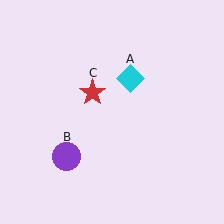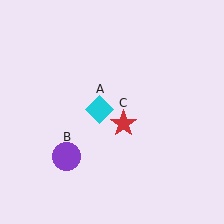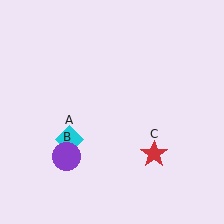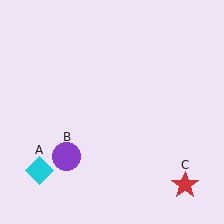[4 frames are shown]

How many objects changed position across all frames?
2 objects changed position: cyan diamond (object A), red star (object C).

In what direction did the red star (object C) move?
The red star (object C) moved down and to the right.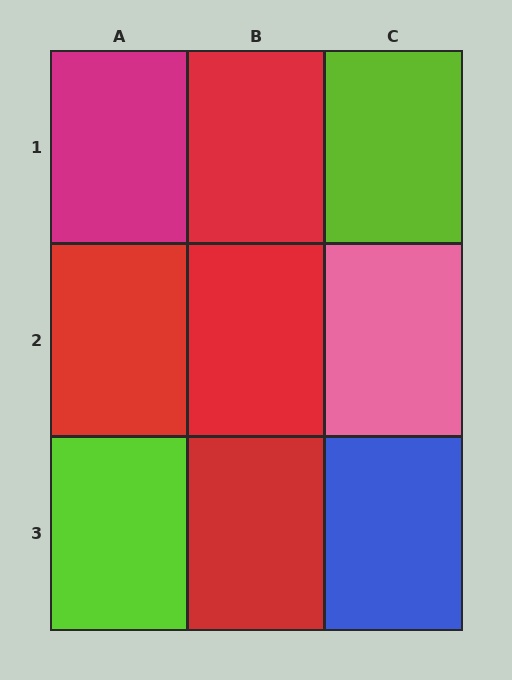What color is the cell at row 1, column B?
Red.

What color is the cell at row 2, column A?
Red.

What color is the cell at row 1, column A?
Magenta.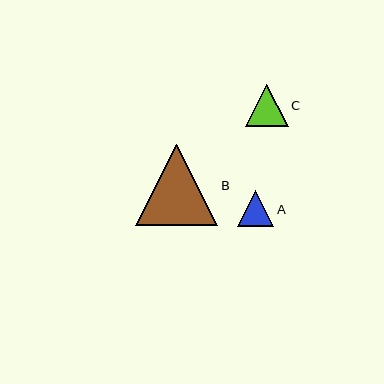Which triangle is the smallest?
Triangle A is the smallest with a size of approximately 36 pixels.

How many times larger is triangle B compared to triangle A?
Triangle B is approximately 2.3 times the size of triangle A.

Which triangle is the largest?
Triangle B is the largest with a size of approximately 82 pixels.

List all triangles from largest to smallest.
From largest to smallest: B, C, A.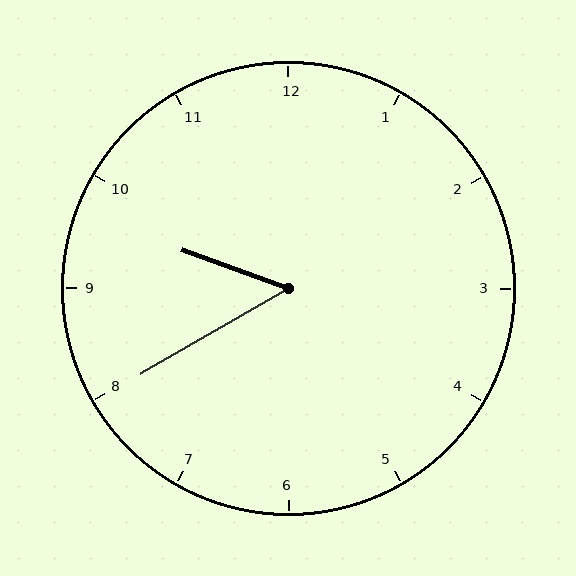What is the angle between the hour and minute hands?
Approximately 50 degrees.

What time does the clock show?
9:40.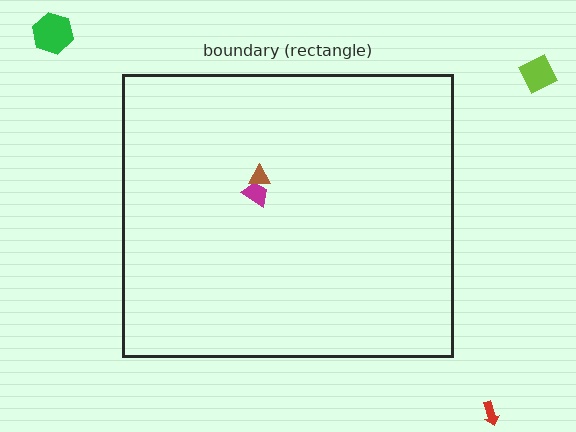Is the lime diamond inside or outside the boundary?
Outside.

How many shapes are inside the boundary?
2 inside, 3 outside.